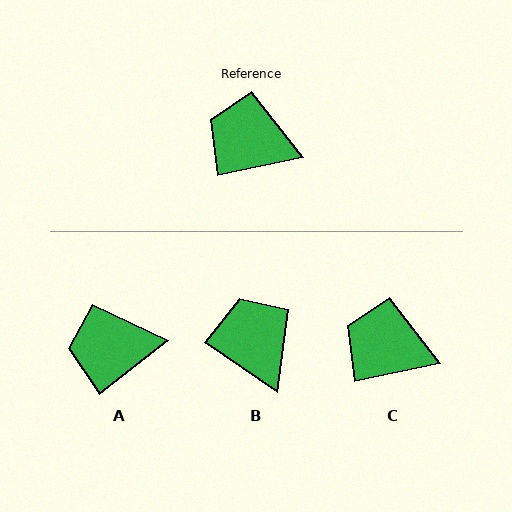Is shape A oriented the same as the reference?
No, it is off by about 27 degrees.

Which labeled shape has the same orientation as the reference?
C.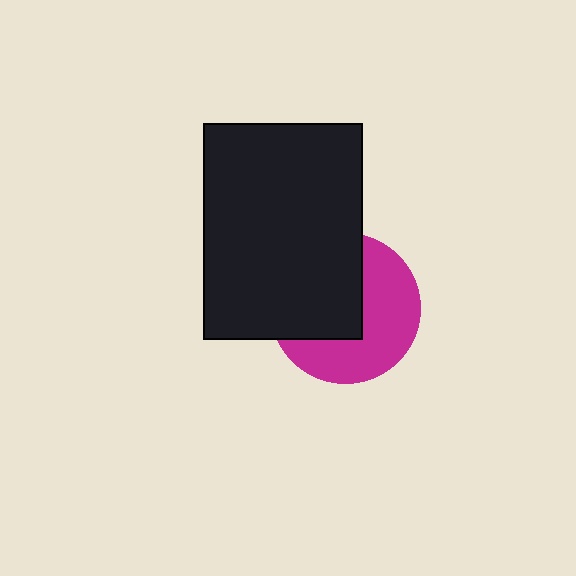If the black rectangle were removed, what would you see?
You would see the complete magenta circle.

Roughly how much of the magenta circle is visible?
About half of it is visible (roughly 52%).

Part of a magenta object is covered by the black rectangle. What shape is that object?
It is a circle.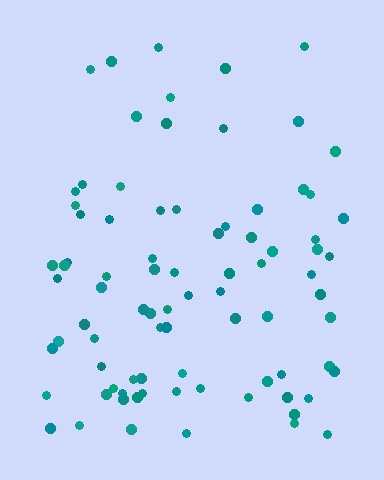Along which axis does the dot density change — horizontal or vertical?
Vertical.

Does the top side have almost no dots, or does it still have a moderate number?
Still a moderate number, just noticeably fewer than the bottom.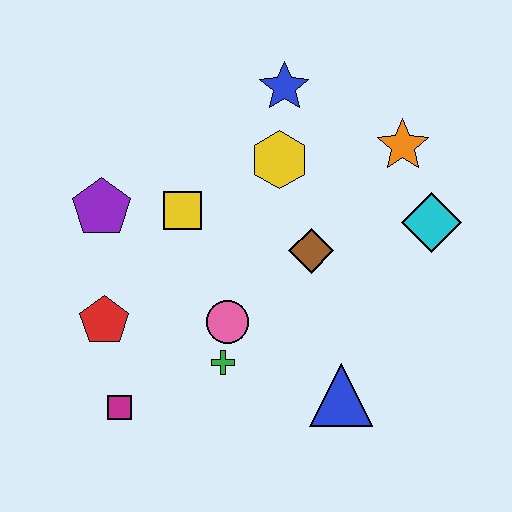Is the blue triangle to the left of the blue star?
No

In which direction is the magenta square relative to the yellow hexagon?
The magenta square is below the yellow hexagon.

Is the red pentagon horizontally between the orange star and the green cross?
No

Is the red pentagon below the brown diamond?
Yes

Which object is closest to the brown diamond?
The yellow hexagon is closest to the brown diamond.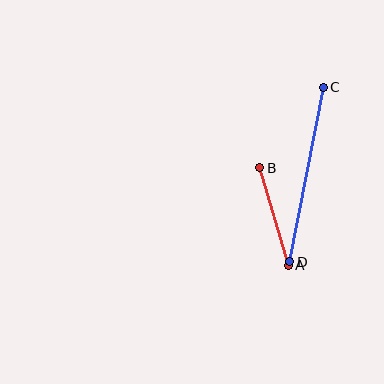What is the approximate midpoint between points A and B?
The midpoint is at approximately (274, 217) pixels.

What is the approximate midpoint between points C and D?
The midpoint is at approximately (306, 174) pixels.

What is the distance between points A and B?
The distance is approximately 102 pixels.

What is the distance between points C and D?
The distance is approximately 178 pixels.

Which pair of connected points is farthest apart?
Points C and D are farthest apart.